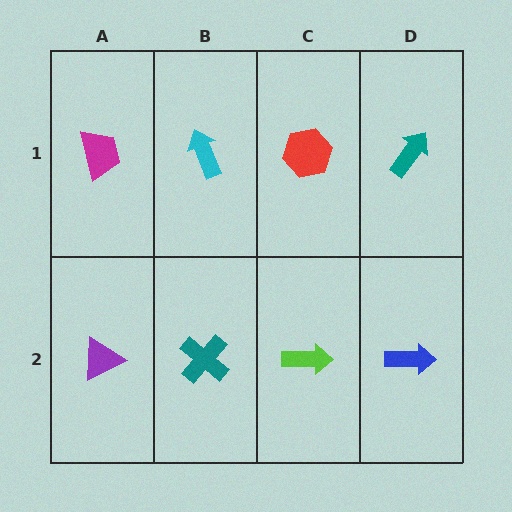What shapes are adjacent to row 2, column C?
A red hexagon (row 1, column C), a teal cross (row 2, column B), a blue arrow (row 2, column D).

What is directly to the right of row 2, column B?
A lime arrow.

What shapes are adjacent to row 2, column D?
A teal arrow (row 1, column D), a lime arrow (row 2, column C).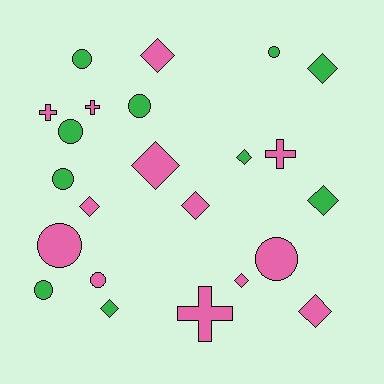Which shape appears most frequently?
Diamond, with 10 objects.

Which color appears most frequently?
Pink, with 13 objects.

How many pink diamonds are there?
There are 6 pink diamonds.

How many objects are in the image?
There are 23 objects.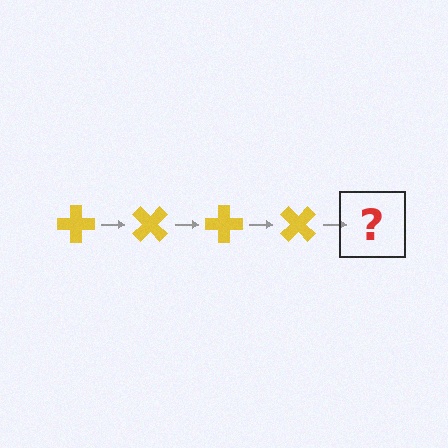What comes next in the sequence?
The next element should be a yellow cross rotated 180 degrees.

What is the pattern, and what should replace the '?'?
The pattern is that the cross rotates 45 degrees each step. The '?' should be a yellow cross rotated 180 degrees.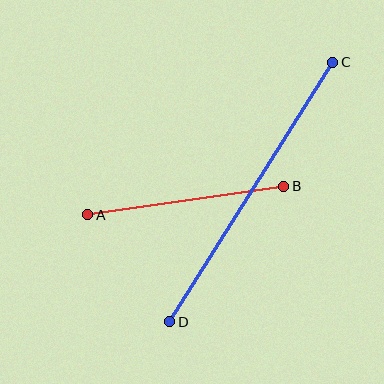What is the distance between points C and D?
The distance is approximately 307 pixels.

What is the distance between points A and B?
The distance is approximately 198 pixels.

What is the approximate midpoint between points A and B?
The midpoint is at approximately (186, 200) pixels.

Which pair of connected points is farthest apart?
Points C and D are farthest apart.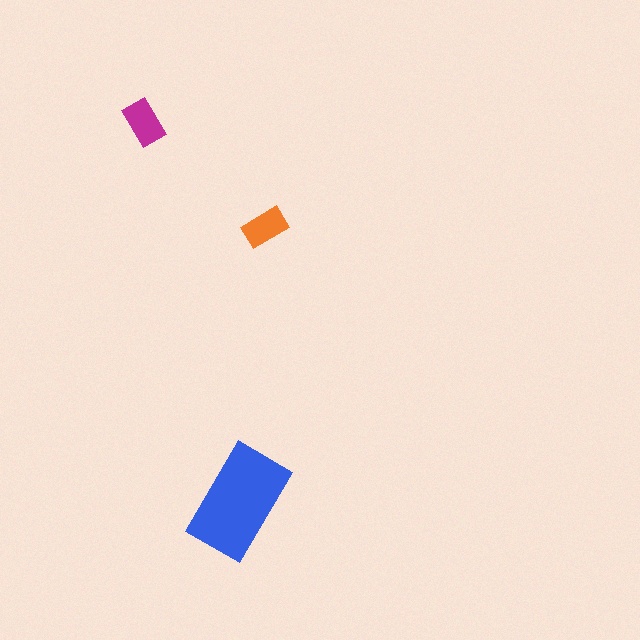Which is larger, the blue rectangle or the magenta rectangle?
The blue one.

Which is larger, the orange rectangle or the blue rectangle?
The blue one.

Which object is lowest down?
The blue rectangle is bottommost.